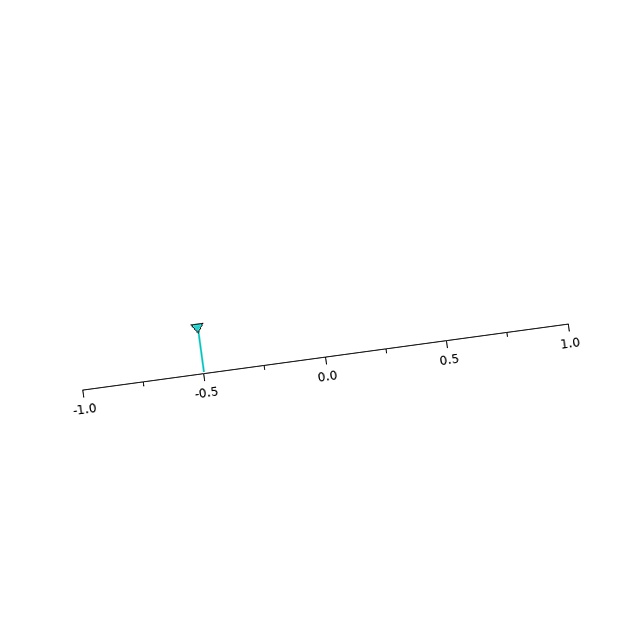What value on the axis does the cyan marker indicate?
The marker indicates approximately -0.5.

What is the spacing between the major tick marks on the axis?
The major ticks are spaced 0.5 apart.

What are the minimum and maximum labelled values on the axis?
The axis runs from -1.0 to 1.0.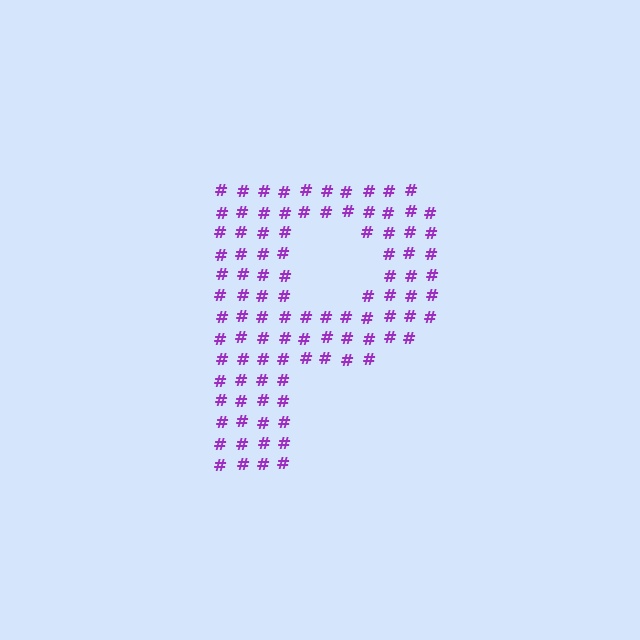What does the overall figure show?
The overall figure shows the letter P.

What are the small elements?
The small elements are hash symbols.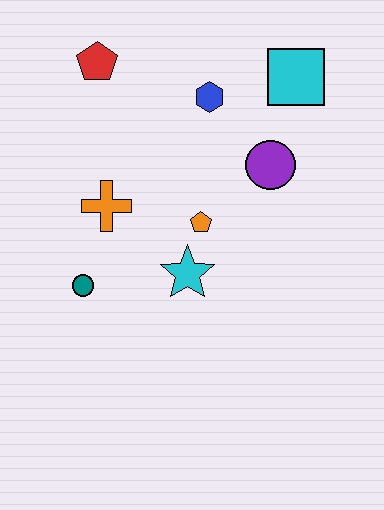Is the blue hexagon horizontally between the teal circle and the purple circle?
Yes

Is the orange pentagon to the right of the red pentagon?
Yes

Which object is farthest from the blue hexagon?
The teal circle is farthest from the blue hexagon.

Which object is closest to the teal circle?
The orange cross is closest to the teal circle.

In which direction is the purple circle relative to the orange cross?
The purple circle is to the right of the orange cross.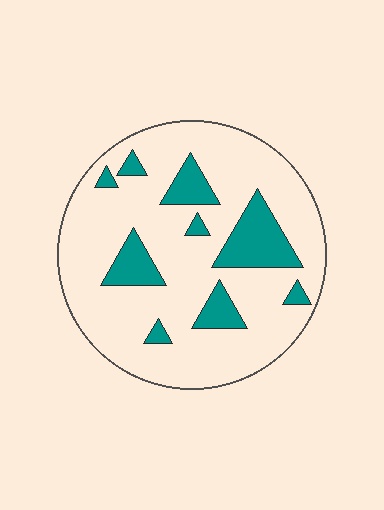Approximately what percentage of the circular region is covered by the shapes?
Approximately 20%.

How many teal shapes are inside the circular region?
9.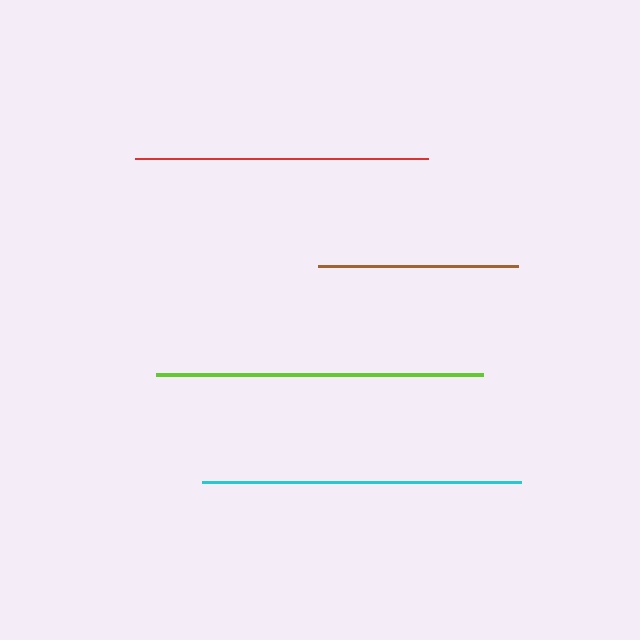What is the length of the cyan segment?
The cyan segment is approximately 319 pixels long.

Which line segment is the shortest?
The brown line is the shortest at approximately 200 pixels.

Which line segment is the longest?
The lime line is the longest at approximately 327 pixels.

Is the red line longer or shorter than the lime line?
The lime line is longer than the red line.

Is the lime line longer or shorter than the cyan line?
The lime line is longer than the cyan line.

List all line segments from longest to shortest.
From longest to shortest: lime, cyan, red, brown.